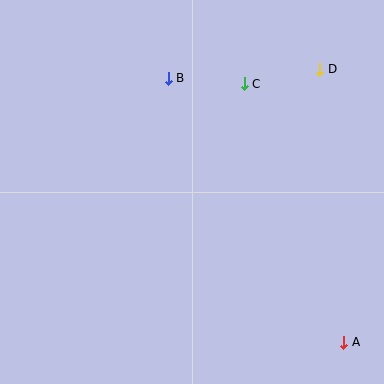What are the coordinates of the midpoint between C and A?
The midpoint between C and A is at (294, 213).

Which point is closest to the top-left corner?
Point B is closest to the top-left corner.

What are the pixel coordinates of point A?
Point A is at (344, 342).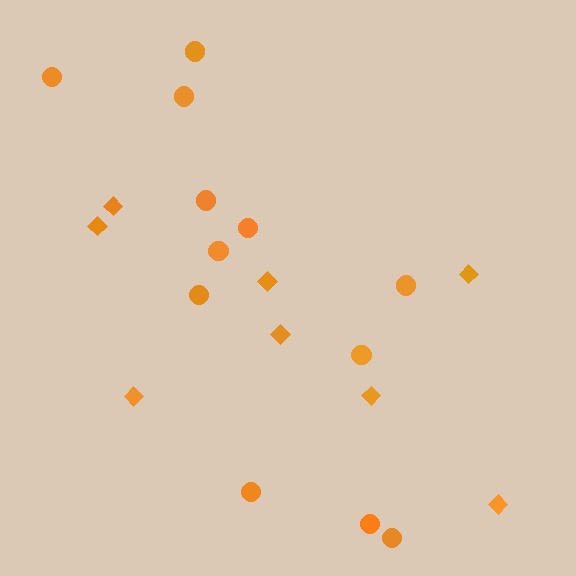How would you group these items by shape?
There are 2 groups: one group of circles (12) and one group of diamonds (8).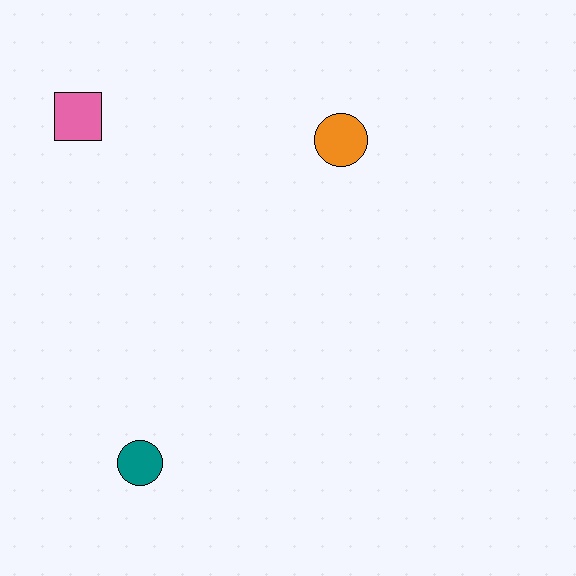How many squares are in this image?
There is 1 square.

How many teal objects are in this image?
There is 1 teal object.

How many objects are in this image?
There are 3 objects.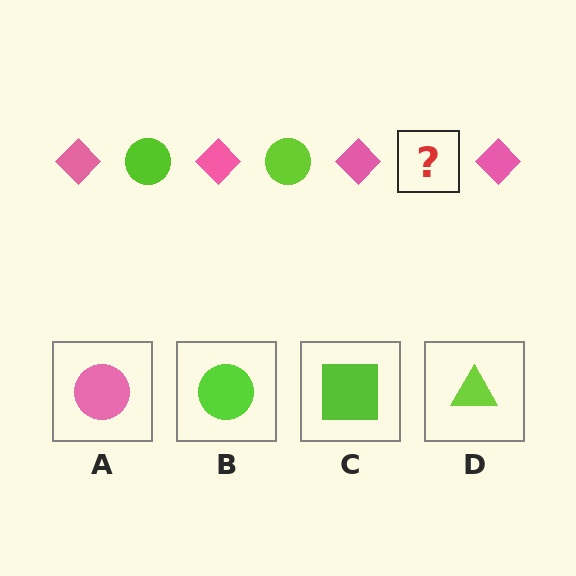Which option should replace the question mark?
Option B.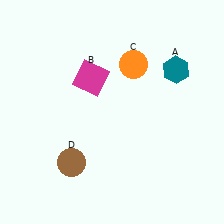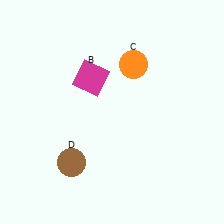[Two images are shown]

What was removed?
The teal hexagon (A) was removed in Image 2.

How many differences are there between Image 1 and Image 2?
There is 1 difference between the two images.